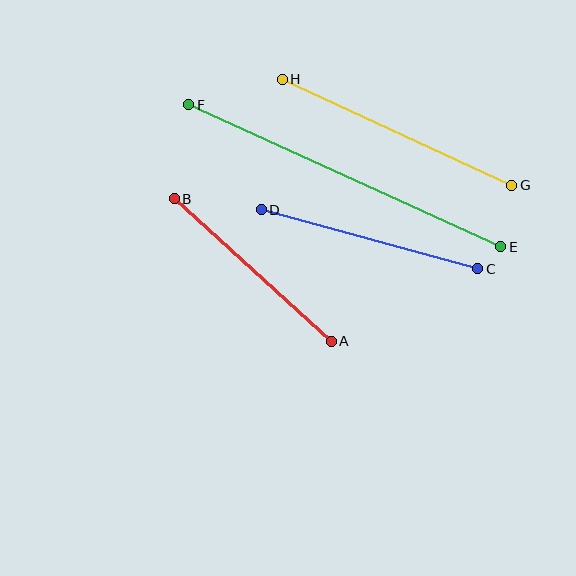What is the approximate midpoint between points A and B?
The midpoint is at approximately (253, 270) pixels.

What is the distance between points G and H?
The distance is approximately 253 pixels.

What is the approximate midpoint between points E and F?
The midpoint is at approximately (345, 176) pixels.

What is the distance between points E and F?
The distance is approximately 343 pixels.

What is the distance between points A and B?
The distance is approximately 212 pixels.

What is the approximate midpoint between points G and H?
The midpoint is at approximately (397, 132) pixels.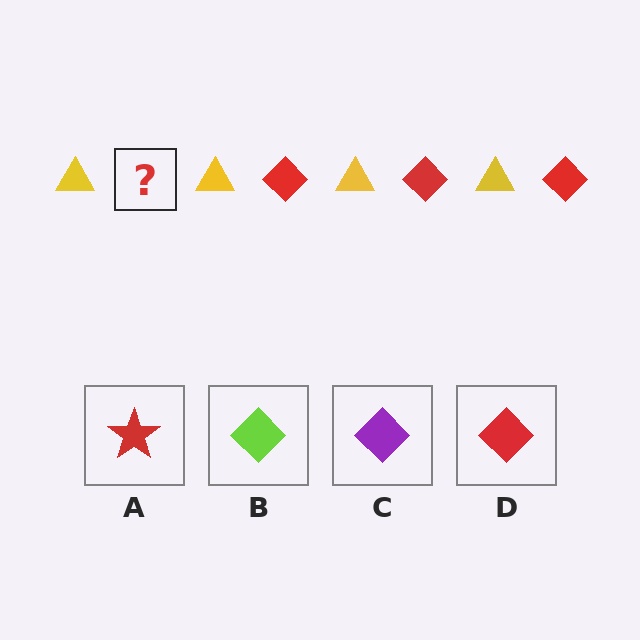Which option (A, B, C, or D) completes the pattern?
D.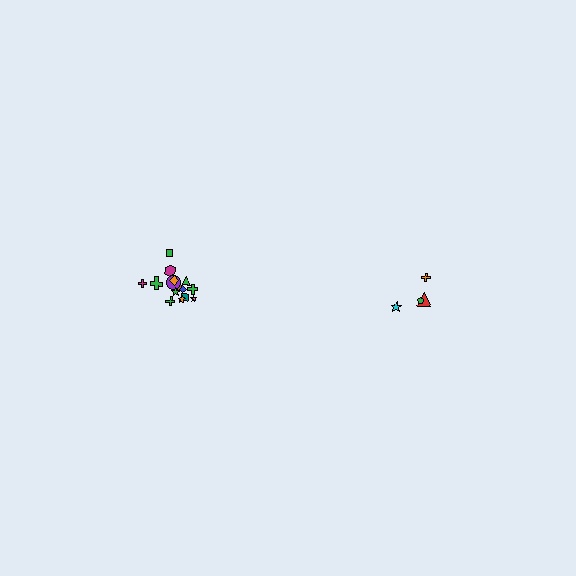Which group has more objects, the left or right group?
The left group.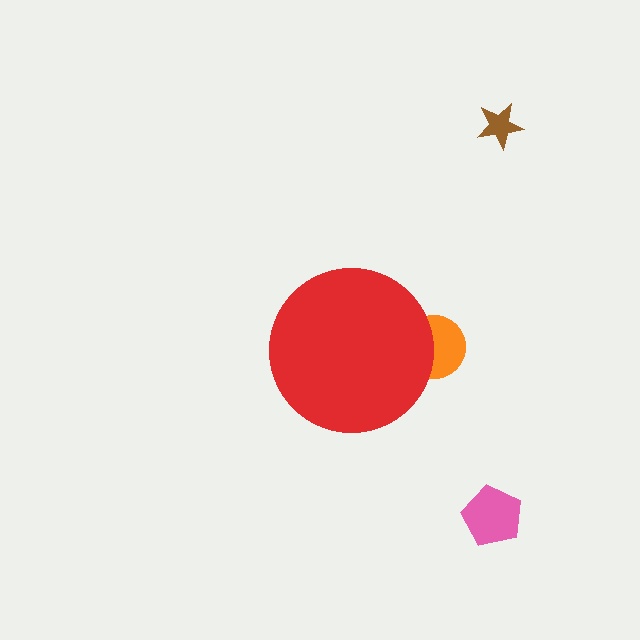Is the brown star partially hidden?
No, the brown star is fully visible.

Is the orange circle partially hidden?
Yes, the orange circle is partially hidden behind the red circle.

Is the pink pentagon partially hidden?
No, the pink pentagon is fully visible.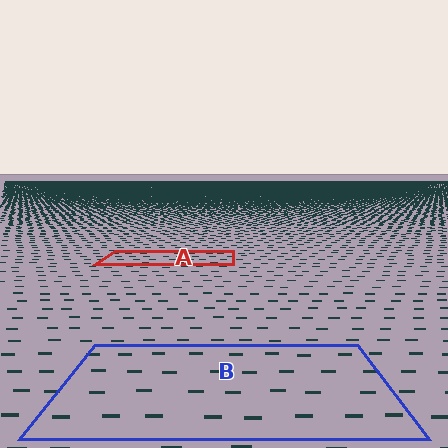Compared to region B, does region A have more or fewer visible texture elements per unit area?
Region A has more texture elements per unit area — they are packed more densely because it is farther away.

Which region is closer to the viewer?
Region B is closer. The texture elements there are larger and more spread out.